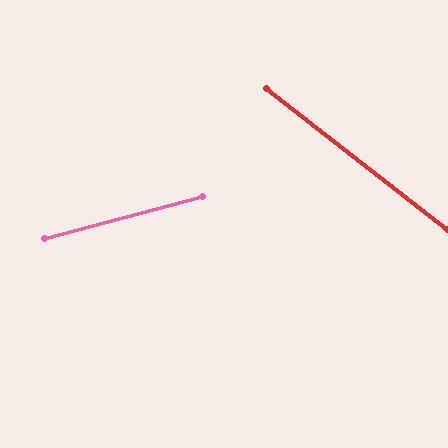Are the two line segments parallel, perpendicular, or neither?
Neither parallel nor perpendicular — they differ by about 53°.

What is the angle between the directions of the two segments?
Approximately 53 degrees.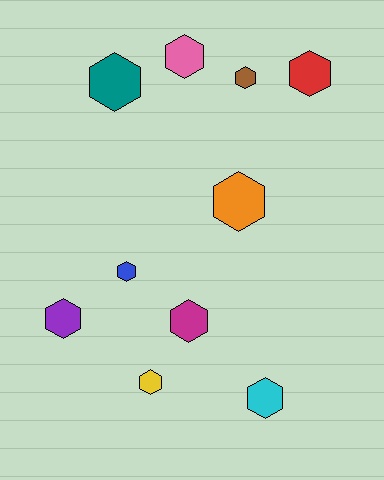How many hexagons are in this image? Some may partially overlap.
There are 10 hexagons.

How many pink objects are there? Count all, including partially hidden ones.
There is 1 pink object.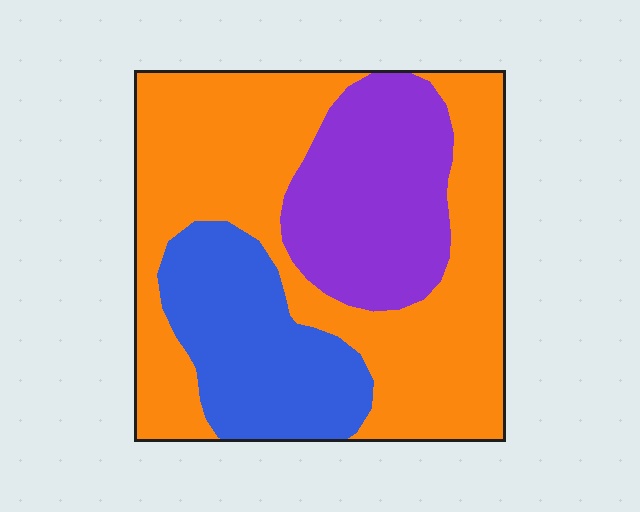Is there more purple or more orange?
Orange.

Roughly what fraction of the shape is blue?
Blue covers roughly 20% of the shape.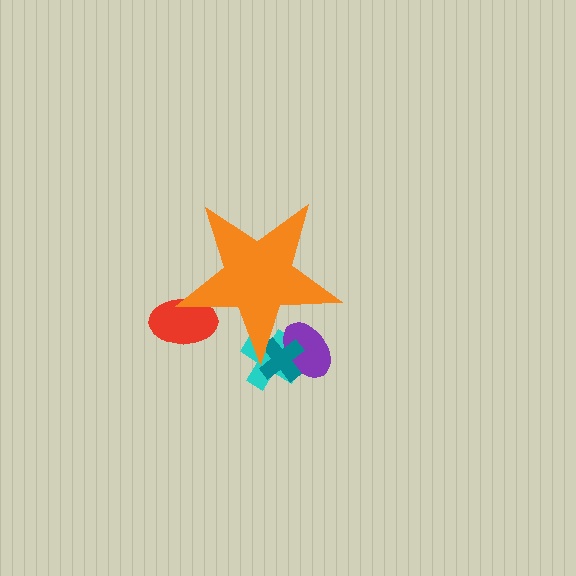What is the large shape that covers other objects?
An orange star.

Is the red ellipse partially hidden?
Yes, the red ellipse is partially hidden behind the orange star.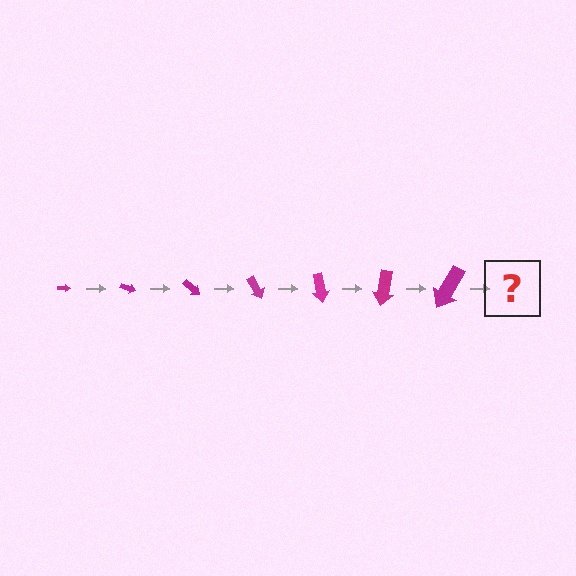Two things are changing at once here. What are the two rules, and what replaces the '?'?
The two rules are that the arrow grows larger each step and it rotates 20 degrees each step. The '?' should be an arrow, larger than the previous one and rotated 140 degrees from the start.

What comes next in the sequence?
The next element should be an arrow, larger than the previous one and rotated 140 degrees from the start.